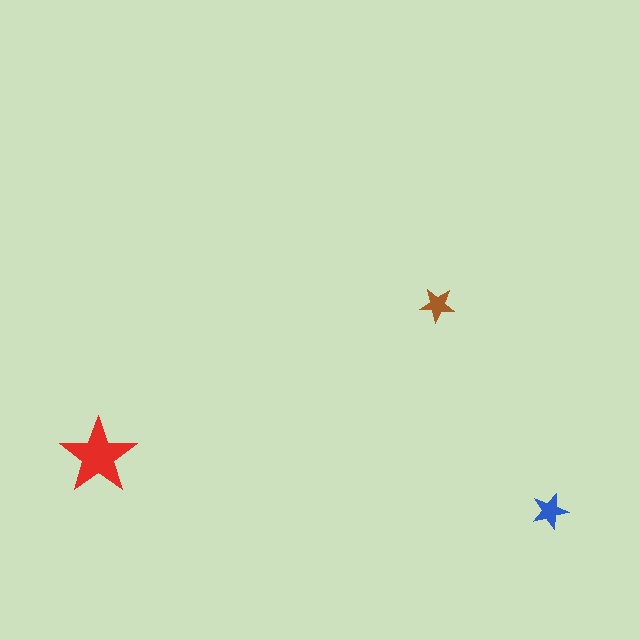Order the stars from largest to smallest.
the red one, the blue one, the brown one.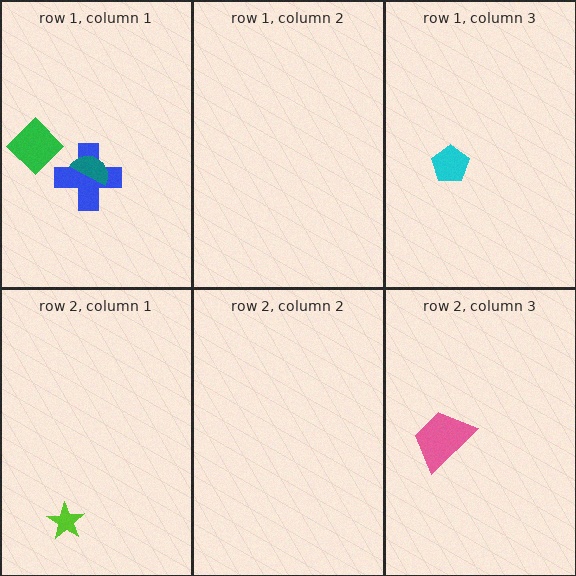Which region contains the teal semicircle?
The row 1, column 1 region.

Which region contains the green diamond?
The row 1, column 1 region.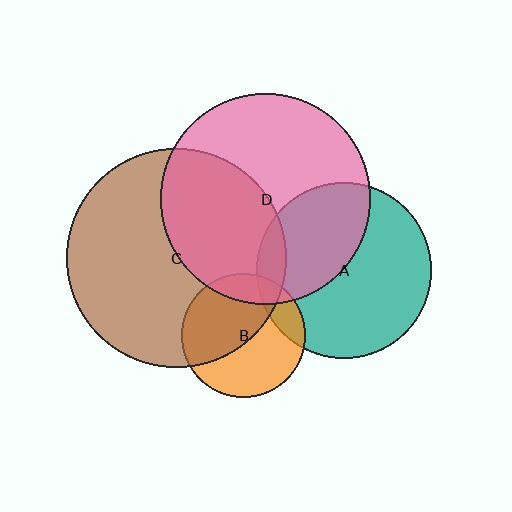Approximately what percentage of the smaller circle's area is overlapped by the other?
Approximately 40%.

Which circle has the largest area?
Circle C (brown).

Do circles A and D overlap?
Yes.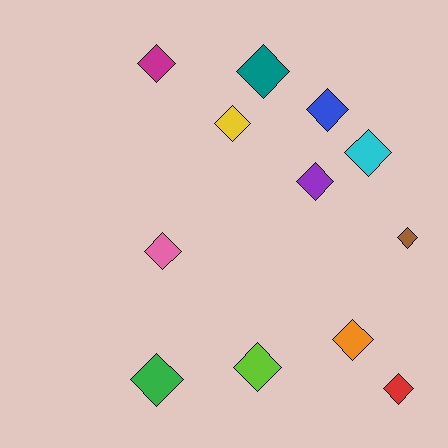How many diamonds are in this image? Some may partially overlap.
There are 12 diamonds.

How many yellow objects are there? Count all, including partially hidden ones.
There is 1 yellow object.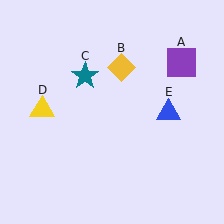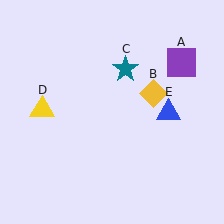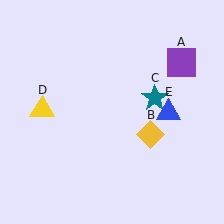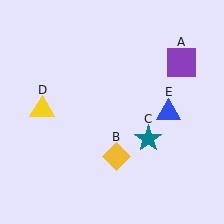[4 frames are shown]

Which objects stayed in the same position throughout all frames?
Purple square (object A) and yellow triangle (object D) and blue triangle (object E) remained stationary.